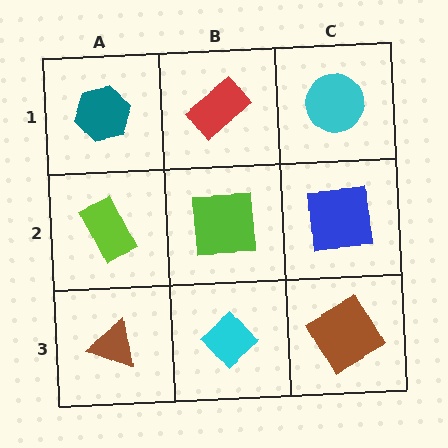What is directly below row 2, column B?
A cyan diamond.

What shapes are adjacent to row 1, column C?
A blue square (row 2, column C), a red rectangle (row 1, column B).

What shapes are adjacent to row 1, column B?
A lime square (row 2, column B), a teal hexagon (row 1, column A), a cyan circle (row 1, column C).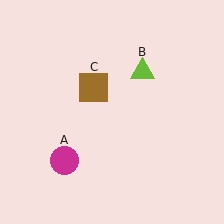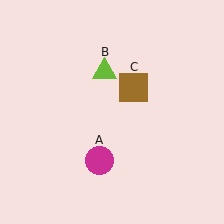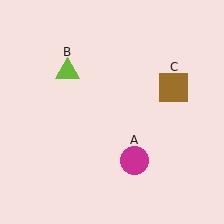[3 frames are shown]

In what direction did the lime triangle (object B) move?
The lime triangle (object B) moved left.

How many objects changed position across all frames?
3 objects changed position: magenta circle (object A), lime triangle (object B), brown square (object C).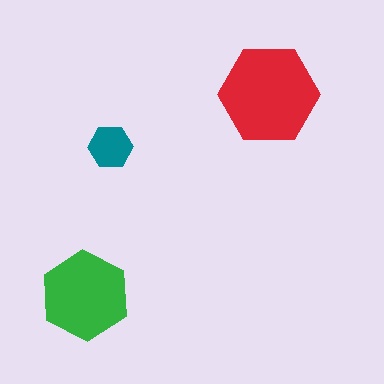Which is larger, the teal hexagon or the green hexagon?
The green one.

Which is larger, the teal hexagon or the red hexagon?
The red one.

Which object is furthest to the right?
The red hexagon is rightmost.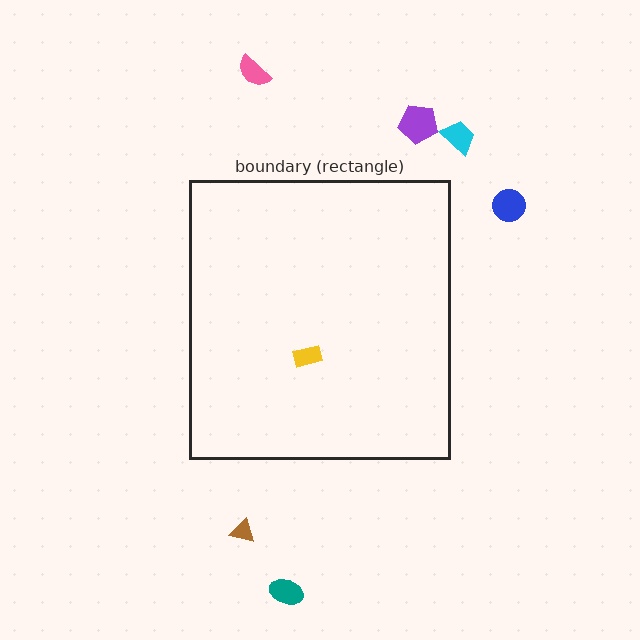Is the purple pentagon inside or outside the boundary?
Outside.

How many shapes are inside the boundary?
1 inside, 6 outside.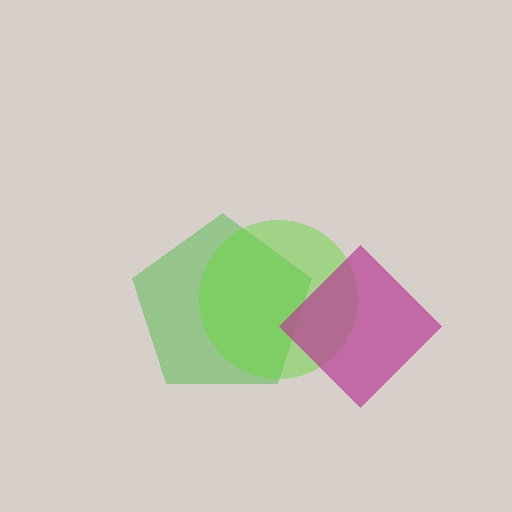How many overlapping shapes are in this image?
There are 3 overlapping shapes in the image.